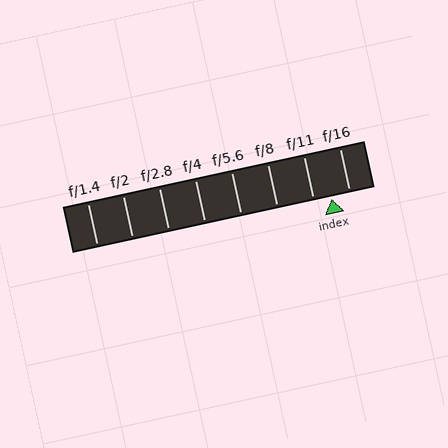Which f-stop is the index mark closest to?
The index mark is closest to f/11.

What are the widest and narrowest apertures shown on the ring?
The widest aperture shown is f/1.4 and the narrowest is f/16.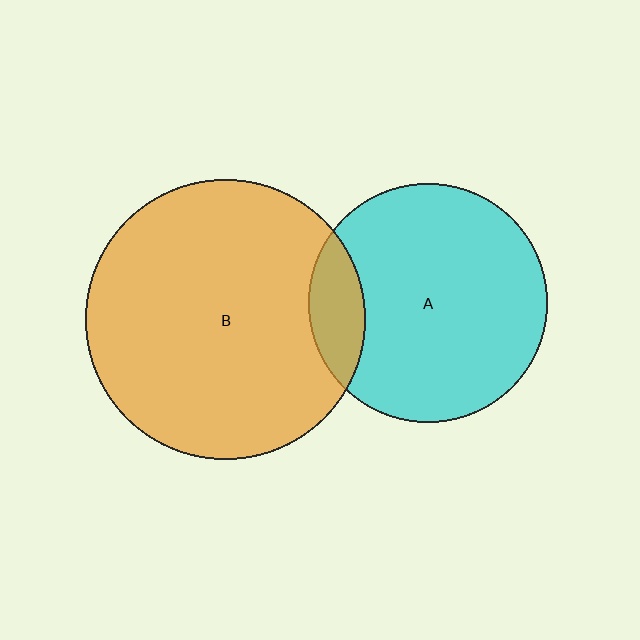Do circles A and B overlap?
Yes.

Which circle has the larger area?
Circle B (orange).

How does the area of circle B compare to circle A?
Approximately 1.4 times.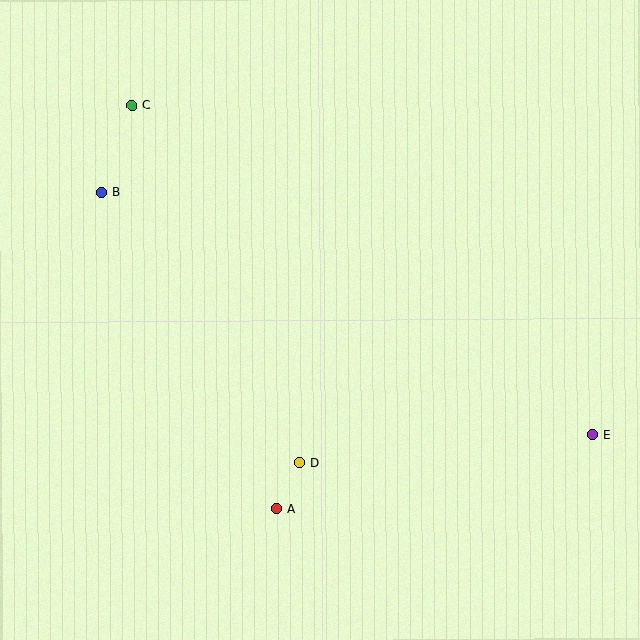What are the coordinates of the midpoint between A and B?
The midpoint between A and B is at (190, 351).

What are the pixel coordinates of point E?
Point E is at (593, 435).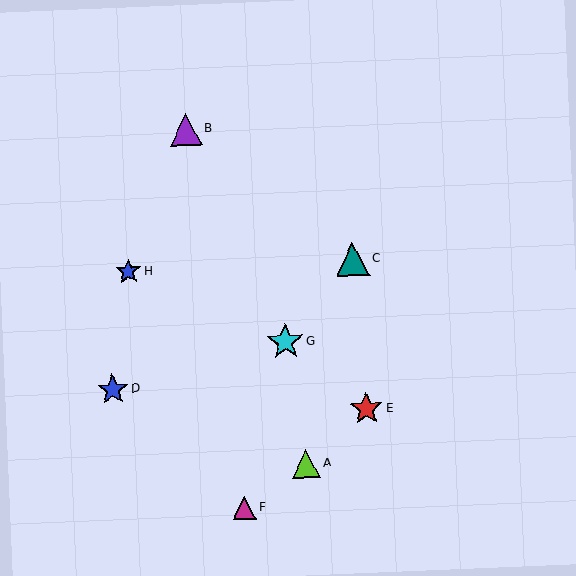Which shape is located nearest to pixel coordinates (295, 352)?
The cyan star (labeled G) at (285, 342) is nearest to that location.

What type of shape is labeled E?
Shape E is a red star.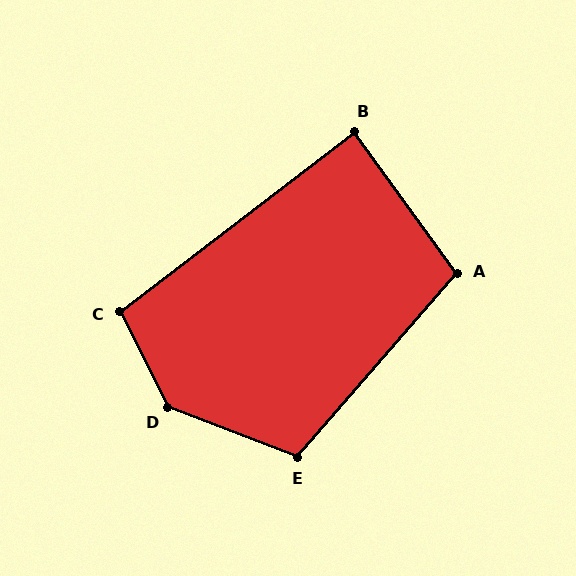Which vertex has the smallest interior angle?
B, at approximately 88 degrees.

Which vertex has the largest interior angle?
D, at approximately 137 degrees.